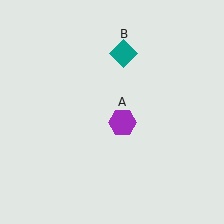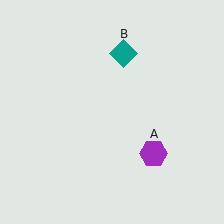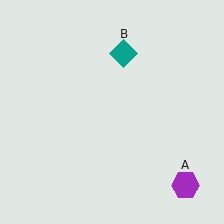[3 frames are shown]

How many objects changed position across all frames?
1 object changed position: purple hexagon (object A).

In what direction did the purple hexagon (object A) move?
The purple hexagon (object A) moved down and to the right.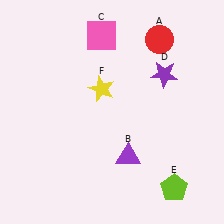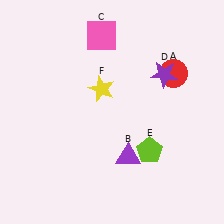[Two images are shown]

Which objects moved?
The objects that moved are: the red circle (A), the lime pentagon (E).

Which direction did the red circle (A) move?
The red circle (A) moved down.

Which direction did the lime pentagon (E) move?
The lime pentagon (E) moved up.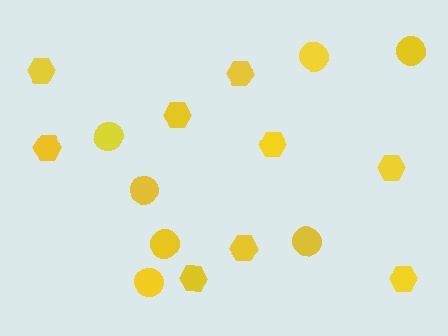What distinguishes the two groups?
There are 2 groups: one group of circles (7) and one group of hexagons (9).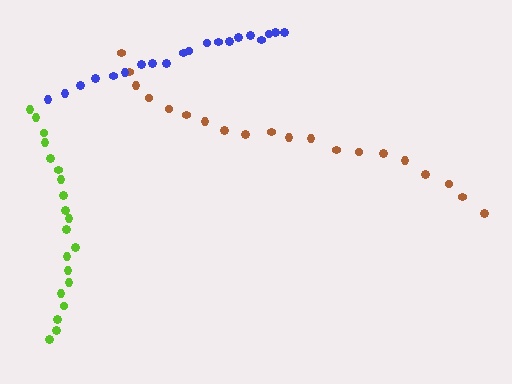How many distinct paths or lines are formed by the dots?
There are 3 distinct paths.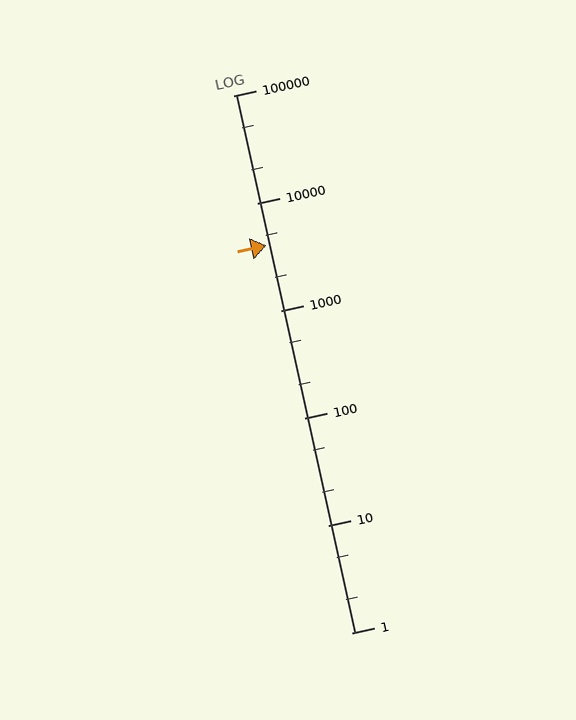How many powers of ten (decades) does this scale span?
The scale spans 5 decades, from 1 to 100000.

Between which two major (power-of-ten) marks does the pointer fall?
The pointer is between 1000 and 10000.